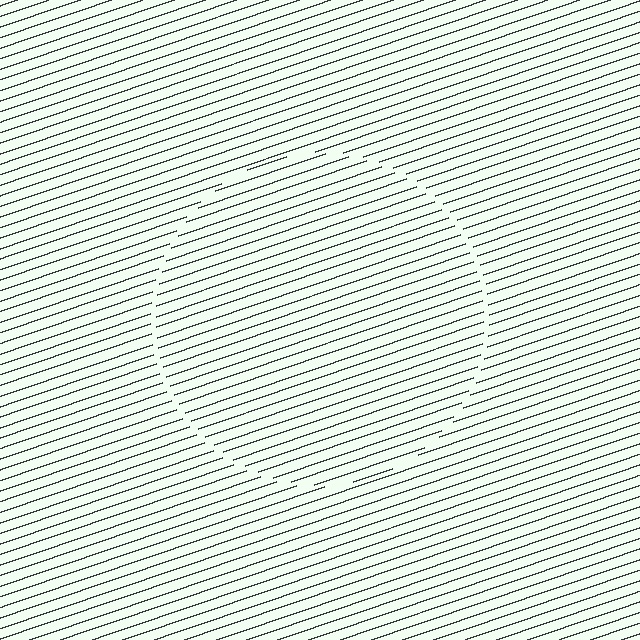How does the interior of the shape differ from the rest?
The interior of the shape contains the same grating, shifted by half a period — the contour is defined by the phase discontinuity where line-ends from the inner and outer gratings abut.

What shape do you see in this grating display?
An illusory circle. The interior of the shape contains the same grating, shifted by half a period — the contour is defined by the phase discontinuity where line-ends from the inner and outer gratings abut.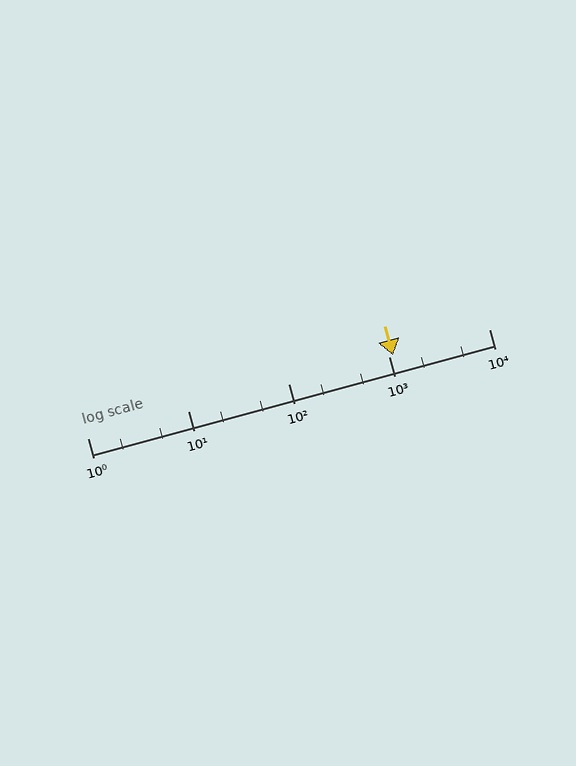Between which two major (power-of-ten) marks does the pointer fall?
The pointer is between 1000 and 10000.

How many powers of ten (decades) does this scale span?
The scale spans 4 decades, from 1 to 10000.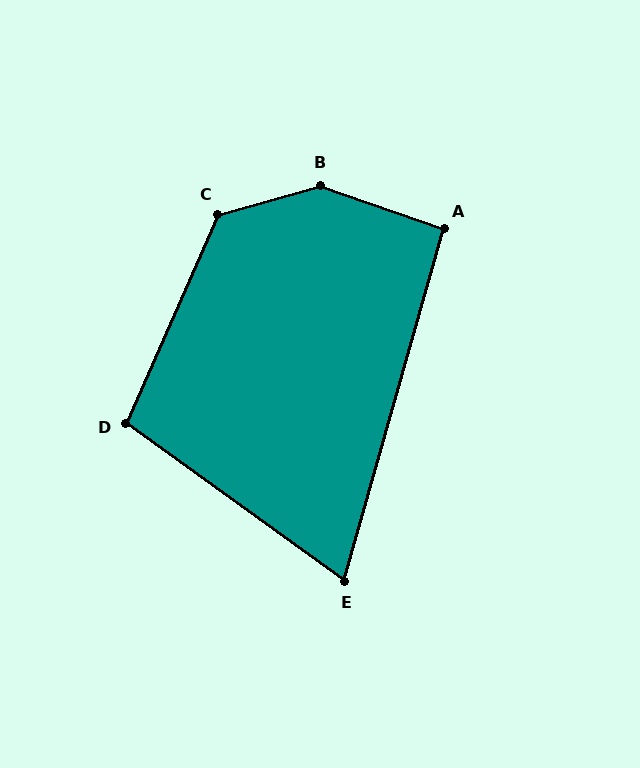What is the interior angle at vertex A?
Approximately 94 degrees (approximately right).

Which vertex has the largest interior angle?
B, at approximately 145 degrees.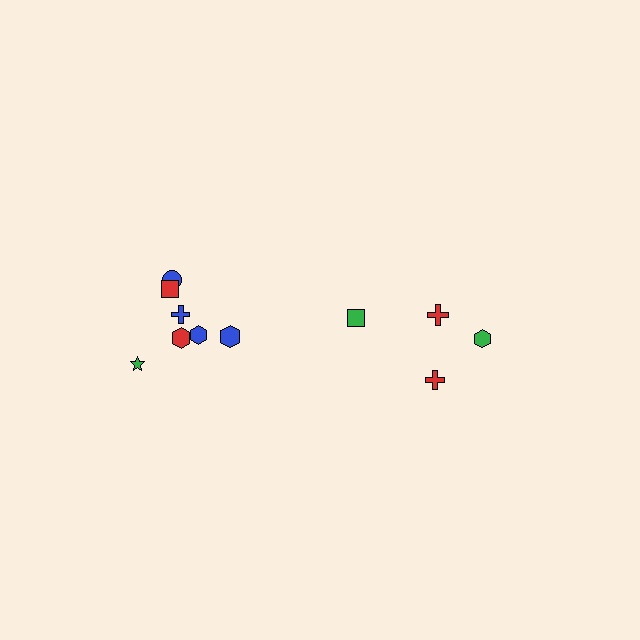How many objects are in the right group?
There are 4 objects.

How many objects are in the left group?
There are 7 objects.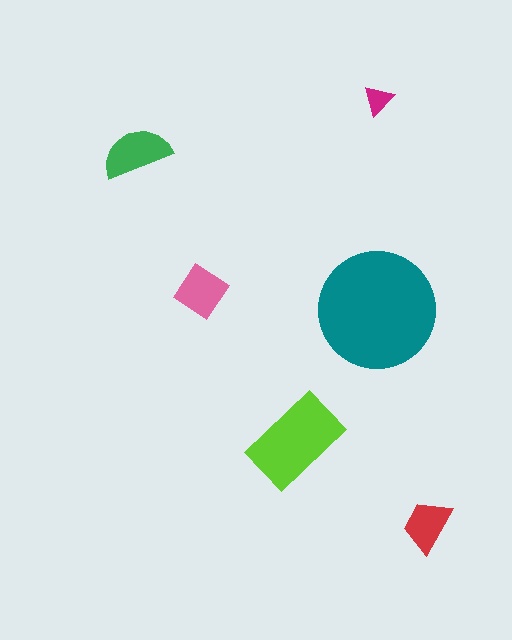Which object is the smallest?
The magenta triangle.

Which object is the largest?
The teal circle.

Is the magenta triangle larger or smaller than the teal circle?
Smaller.